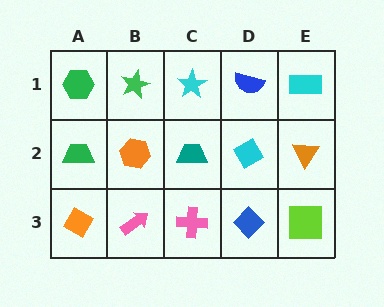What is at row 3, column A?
An orange diamond.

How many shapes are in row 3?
5 shapes.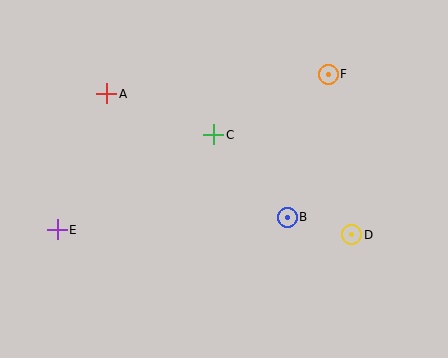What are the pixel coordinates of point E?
Point E is at (57, 230).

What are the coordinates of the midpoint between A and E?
The midpoint between A and E is at (82, 162).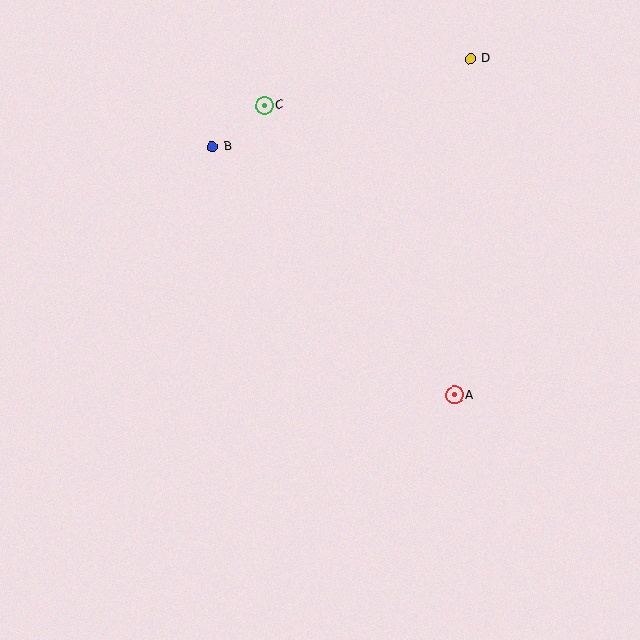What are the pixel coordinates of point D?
Point D is at (471, 59).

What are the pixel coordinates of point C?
Point C is at (264, 105).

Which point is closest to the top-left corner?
Point B is closest to the top-left corner.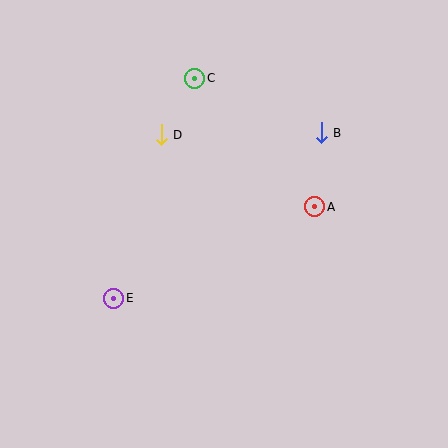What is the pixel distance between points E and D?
The distance between E and D is 171 pixels.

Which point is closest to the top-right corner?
Point B is closest to the top-right corner.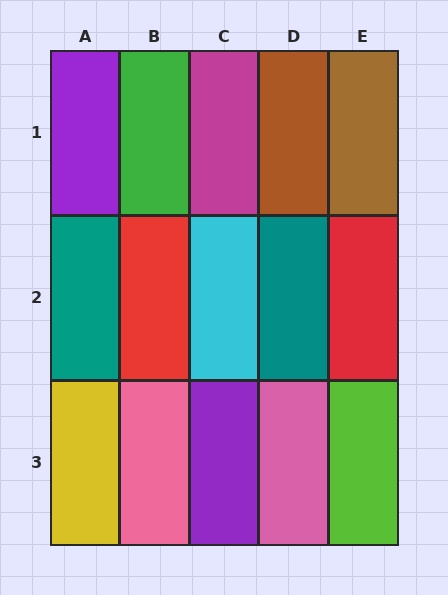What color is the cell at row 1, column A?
Purple.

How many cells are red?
2 cells are red.